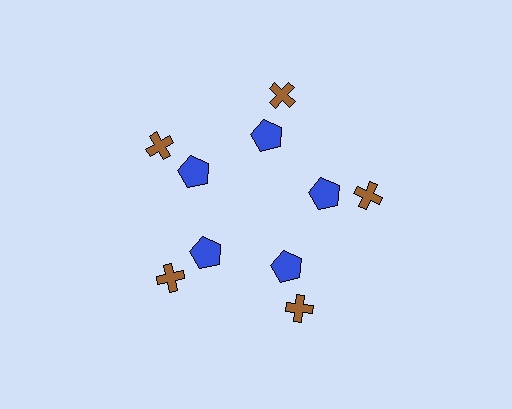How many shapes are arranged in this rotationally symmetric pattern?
There are 10 shapes, arranged in 5 groups of 2.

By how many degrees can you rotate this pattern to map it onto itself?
The pattern maps onto itself every 72 degrees of rotation.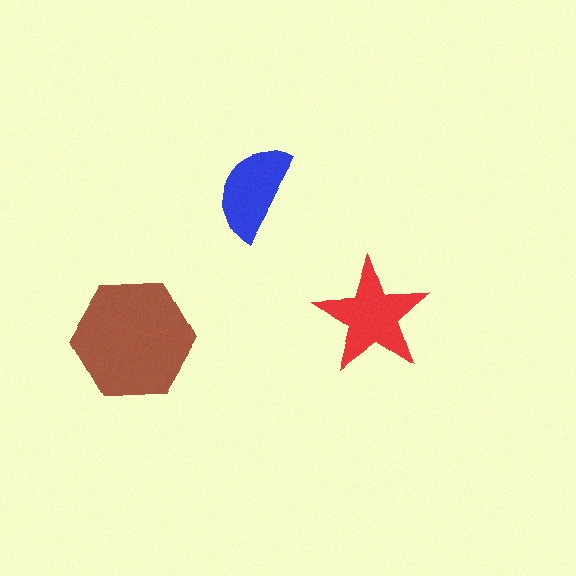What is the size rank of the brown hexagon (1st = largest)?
1st.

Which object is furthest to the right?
The red star is rightmost.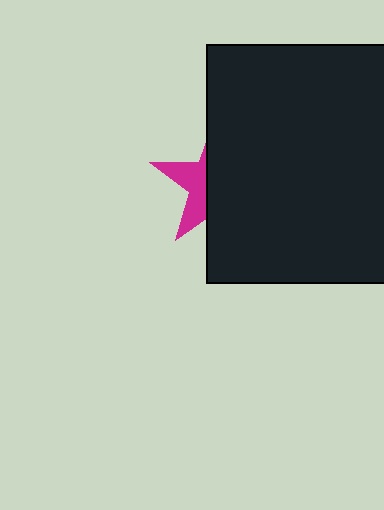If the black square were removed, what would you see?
You would see the complete magenta star.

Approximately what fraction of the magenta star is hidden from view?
Roughly 66% of the magenta star is hidden behind the black square.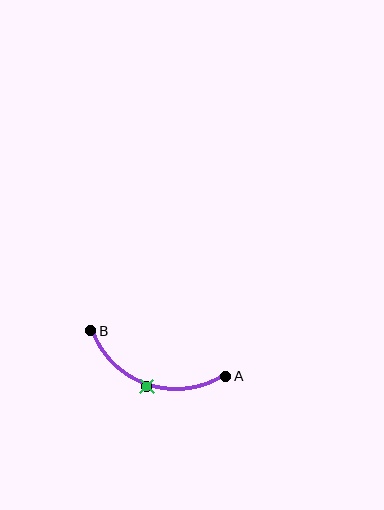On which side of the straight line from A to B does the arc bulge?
The arc bulges below the straight line connecting A and B.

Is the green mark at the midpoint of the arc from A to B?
Yes. The green mark lies on the arc at equal arc-length from both A and B — it is the arc midpoint.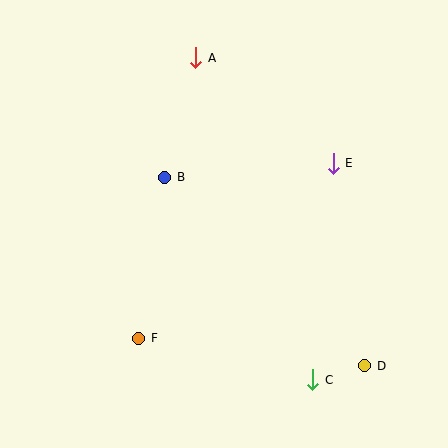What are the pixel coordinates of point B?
Point B is at (165, 177).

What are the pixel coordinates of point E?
Point E is at (333, 163).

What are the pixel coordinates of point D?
Point D is at (365, 366).